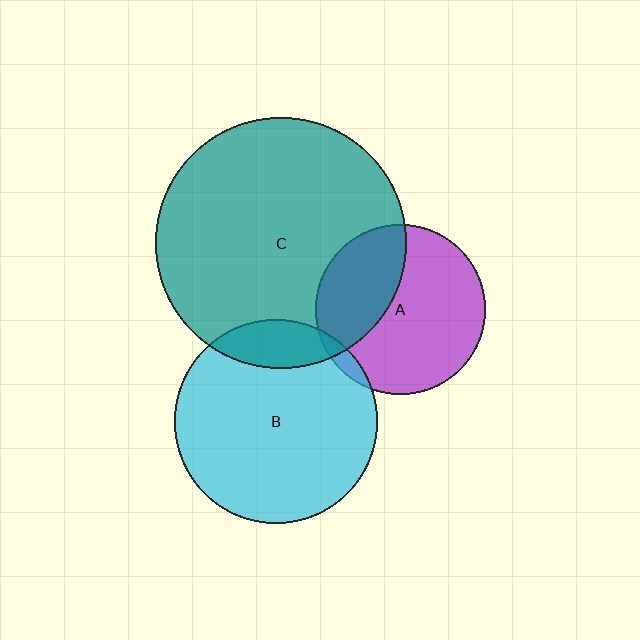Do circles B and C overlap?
Yes.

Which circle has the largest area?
Circle C (teal).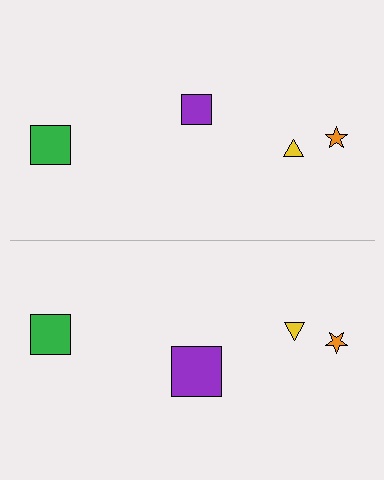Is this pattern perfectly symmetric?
No, the pattern is not perfectly symmetric. The purple square on the bottom side has a different size than its mirror counterpart.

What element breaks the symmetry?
The purple square on the bottom side has a different size than its mirror counterpart.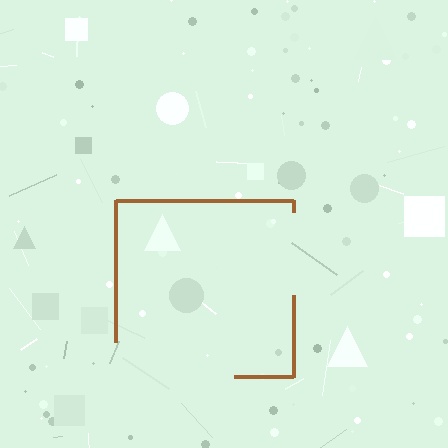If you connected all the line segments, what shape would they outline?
They would outline a square.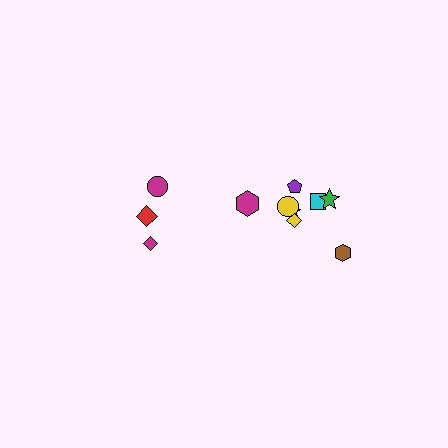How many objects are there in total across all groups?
There are 11 objects.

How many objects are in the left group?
There are 3 objects.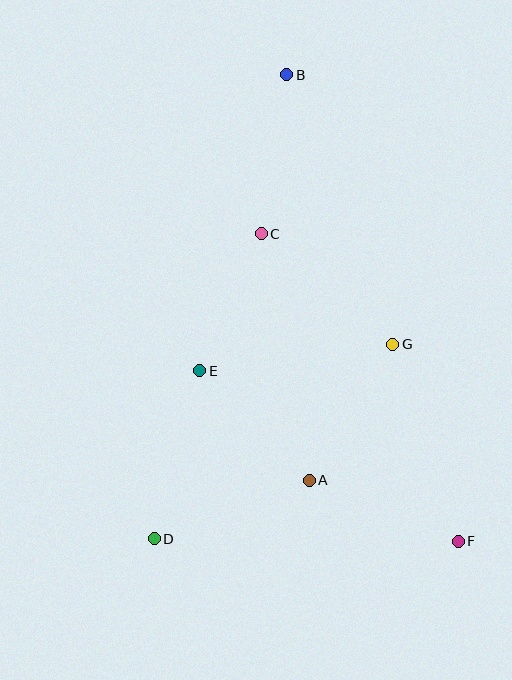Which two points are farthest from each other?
Points B and F are farthest from each other.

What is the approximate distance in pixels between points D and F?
The distance between D and F is approximately 304 pixels.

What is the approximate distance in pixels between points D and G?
The distance between D and G is approximately 308 pixels.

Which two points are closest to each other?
Points C and E are closest to each other.